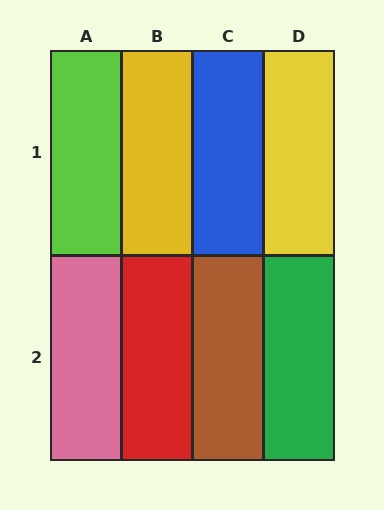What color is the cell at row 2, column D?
Green.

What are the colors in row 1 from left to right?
Lime, yellow, blue, yellow.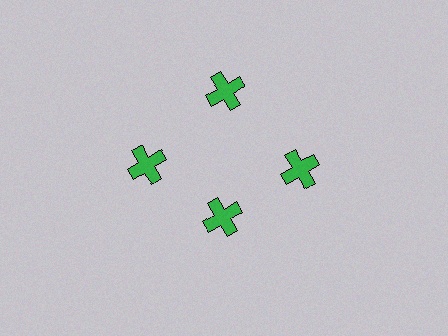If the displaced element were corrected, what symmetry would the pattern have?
It would have 4-fold rotational symmetry — the pattern would map onto itself every 90 degrees.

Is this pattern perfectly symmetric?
No. The 4 green crosses are arranged in a ring, but one element near the 6 o'clock position is pulled inward toward the center, breaking the 4-fold rotational symmetry.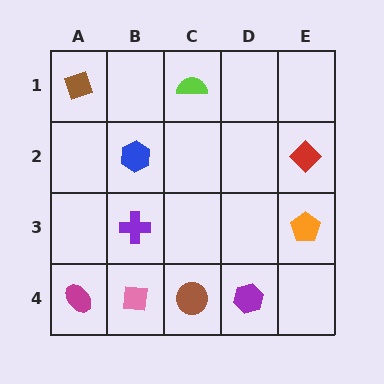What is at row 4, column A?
A magenta ellipse.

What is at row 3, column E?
An orange pentagon.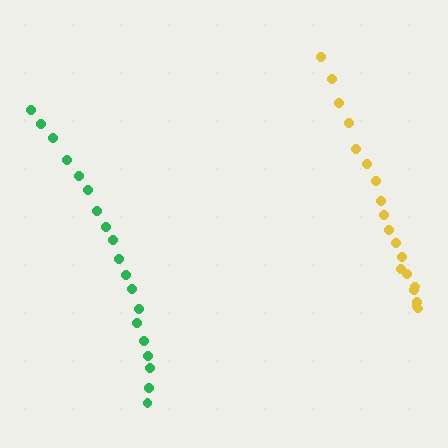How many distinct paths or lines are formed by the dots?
There are 2 distinct paths.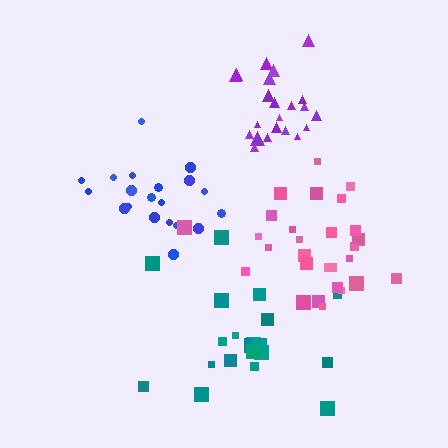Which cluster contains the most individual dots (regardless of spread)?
Pink (29).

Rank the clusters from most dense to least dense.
purple, pink, blue, teal.